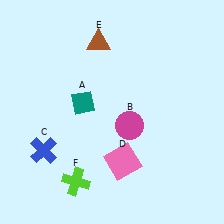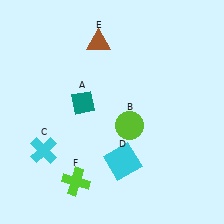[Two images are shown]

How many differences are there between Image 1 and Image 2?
There are 3 differences between the two images.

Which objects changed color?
B changed from magenta to lime. C changed from blue to cyan. D changed from pink to cyan.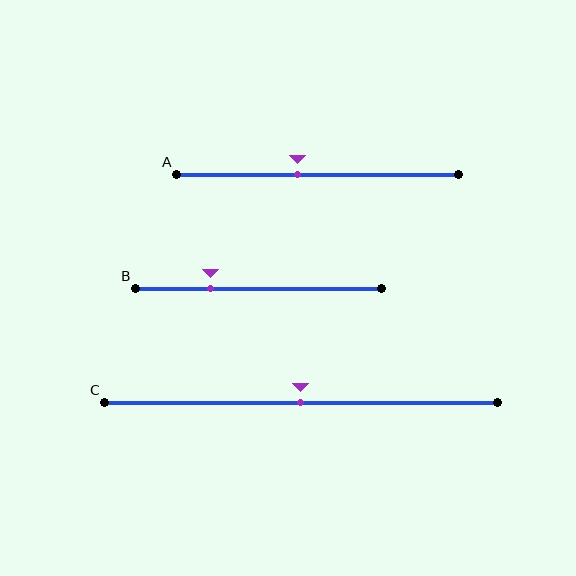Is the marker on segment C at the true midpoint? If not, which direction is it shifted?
Yes, the marker on segment C is at the true midpoint.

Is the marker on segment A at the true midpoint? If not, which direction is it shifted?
No, the marker on segment A is shifted to the left by about 7% of the segment length.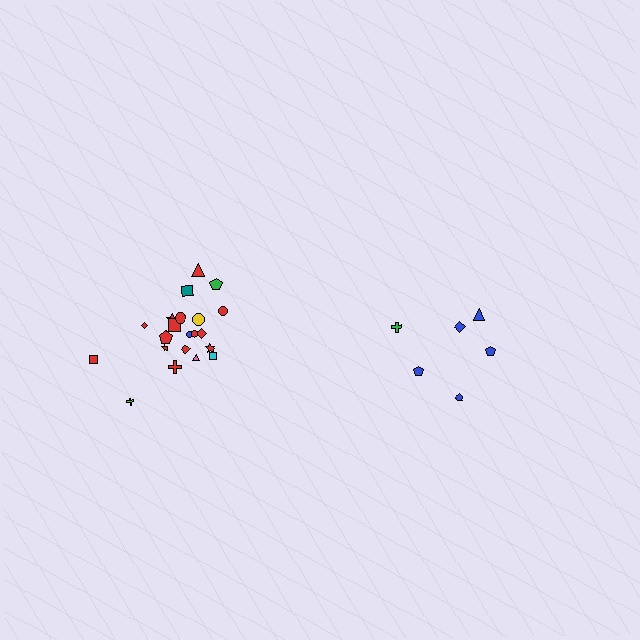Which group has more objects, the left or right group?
The left group.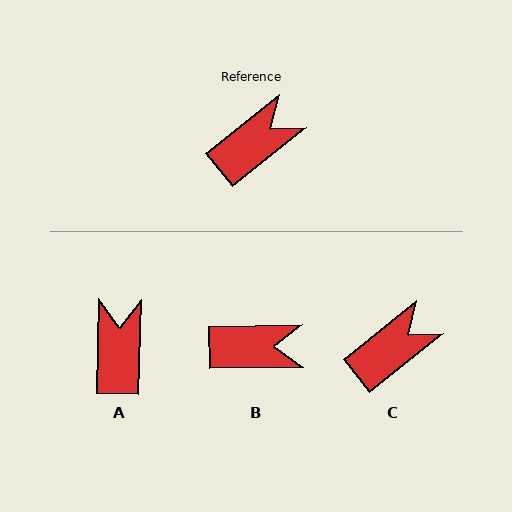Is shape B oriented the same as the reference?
No, it is off by about 38 degrees.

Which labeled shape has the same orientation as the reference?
C.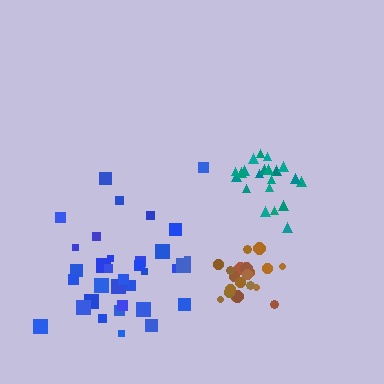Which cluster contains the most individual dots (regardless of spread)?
Blue (34).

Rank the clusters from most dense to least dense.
teal, brown, blue.